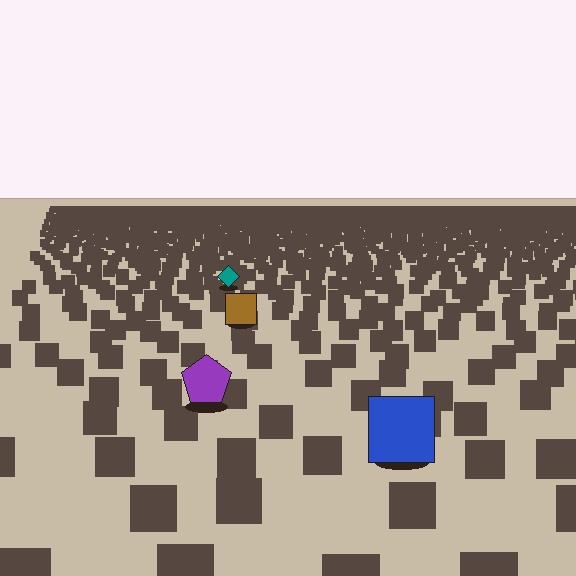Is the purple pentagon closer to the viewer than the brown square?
Yes. The purple pentagon is closer — you can tell from the texture gradient: the ground texture is coarser near it.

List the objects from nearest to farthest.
From nearest to farthest: the blue square, the purple pentagon, the brown square, the teal diamond.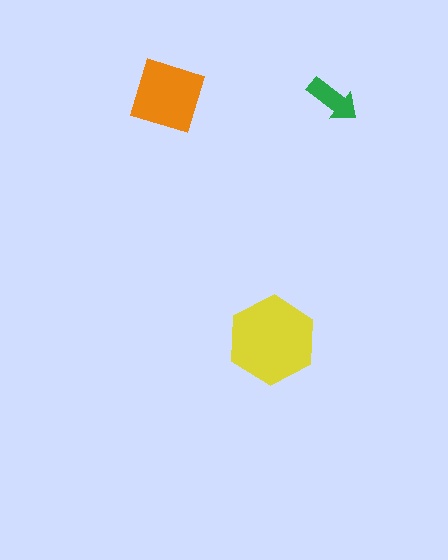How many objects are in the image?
There are 3 objects in the image.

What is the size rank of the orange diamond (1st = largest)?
2nd.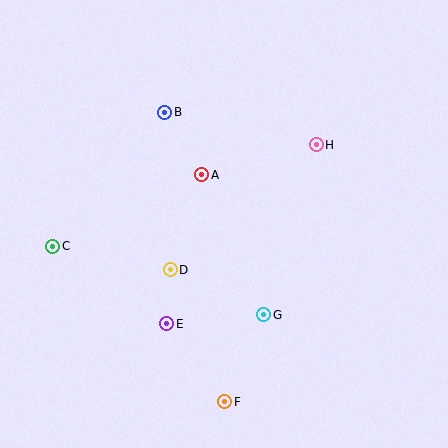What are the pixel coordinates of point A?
Point A is at (202, 175).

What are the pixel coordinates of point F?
Point F is at (225, 402).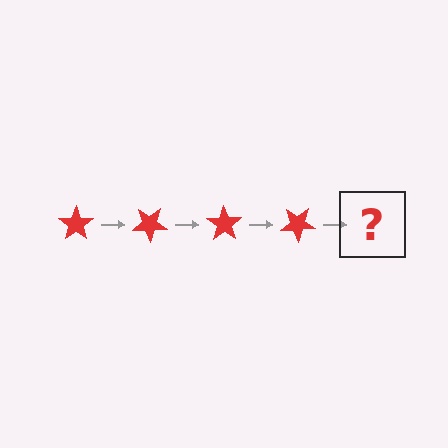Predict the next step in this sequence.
The next step is a red star rotated 140 degrees.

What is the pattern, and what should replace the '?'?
The pattern is that the star rotates 35 degrees each step. The '?' should be a red star rotated 140 degrees.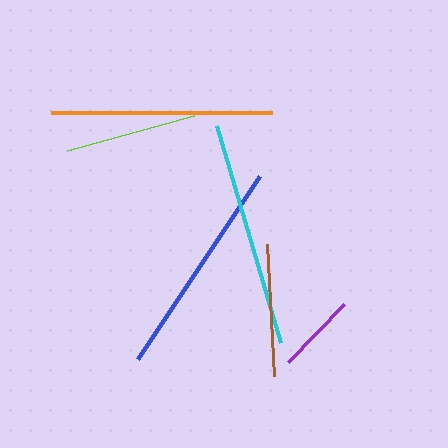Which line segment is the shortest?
The purple line is the shortest at approximately 81 pixels.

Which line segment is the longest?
The cyan line is the longest at approximately 226 pixels.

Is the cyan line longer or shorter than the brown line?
The cyan line is longer than the brown line.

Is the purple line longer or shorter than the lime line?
The lime line is longer than the purple line.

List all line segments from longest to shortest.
From longest to shortest: cyan, orange, blue, brown, lime, purple.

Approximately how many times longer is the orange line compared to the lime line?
The orange line is approximately 1.7 times the length of the lime line.